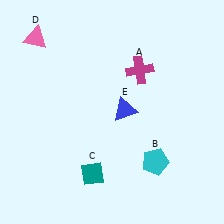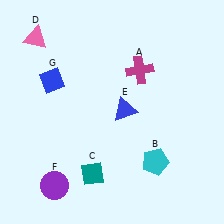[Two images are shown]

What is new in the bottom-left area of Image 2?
A purple circle (F) was added in the bottom-left area of Image 2.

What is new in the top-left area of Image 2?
A blue diamond (G) was added in the top-left area of Image 2.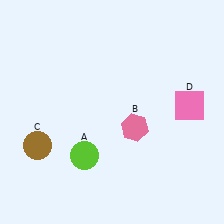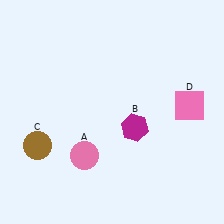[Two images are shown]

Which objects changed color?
A changed from lime to pink. B changed from pink to magenta.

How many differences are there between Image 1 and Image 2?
There are 2 differences between the two images.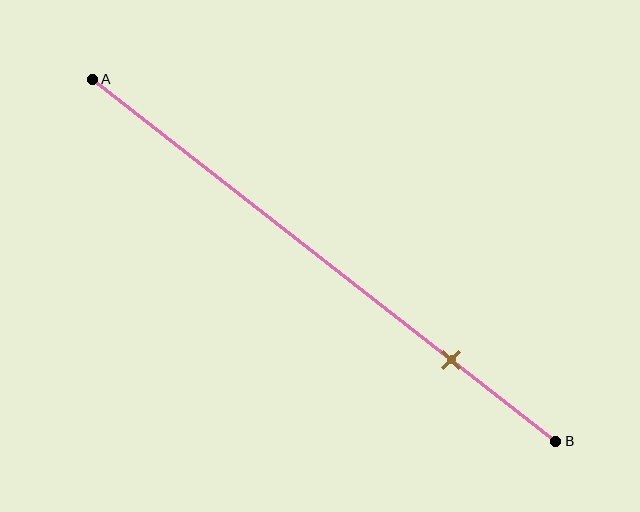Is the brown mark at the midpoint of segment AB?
No, the mark is at about 75% from A, not at the 50% midpoint.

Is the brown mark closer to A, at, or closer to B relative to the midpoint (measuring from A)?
The brown mark is closer to point B than the midpoint of segment AB.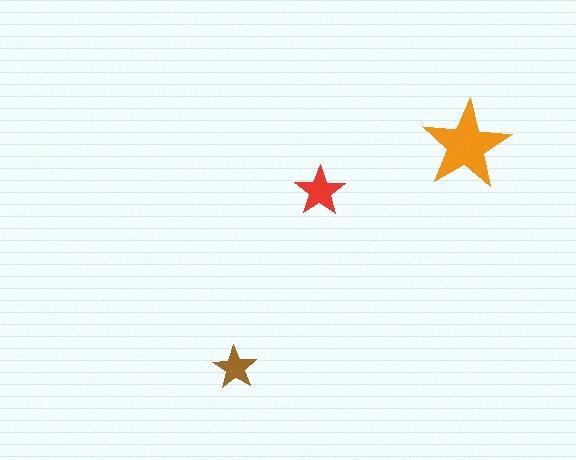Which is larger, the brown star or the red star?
The red one.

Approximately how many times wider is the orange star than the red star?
About 2 times wider.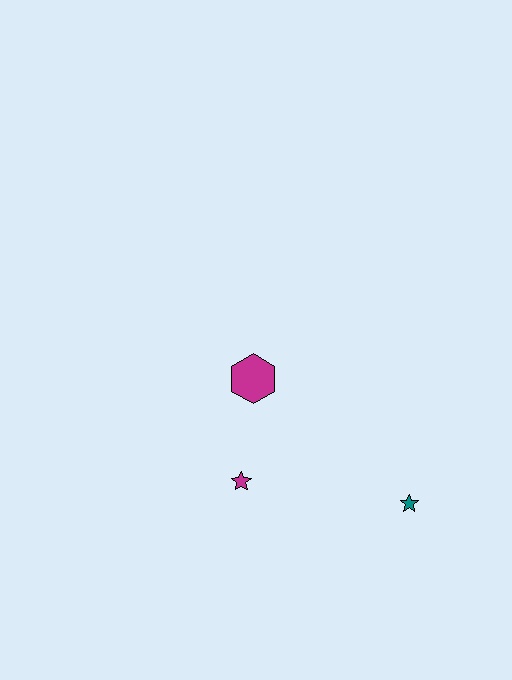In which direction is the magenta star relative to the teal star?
The magenta star is to the left of the teal star.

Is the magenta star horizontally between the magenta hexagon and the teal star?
No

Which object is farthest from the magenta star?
The teal star is farthest from the magenta star.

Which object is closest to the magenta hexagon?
The magenta star is closest to the magenta hexagon.